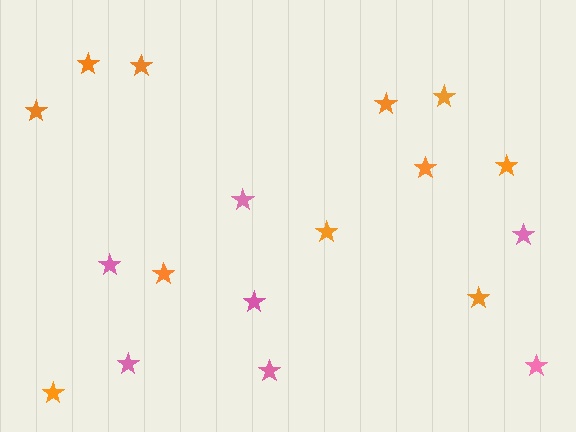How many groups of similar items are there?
There are 2 groups: one group of pink stars (7) and one group of orange stars (11).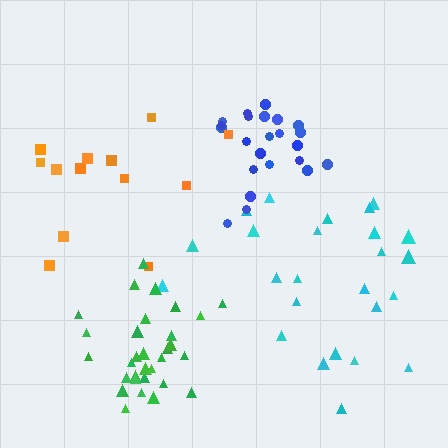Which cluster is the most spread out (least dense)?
Orange.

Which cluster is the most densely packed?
Green.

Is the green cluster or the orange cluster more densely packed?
Green.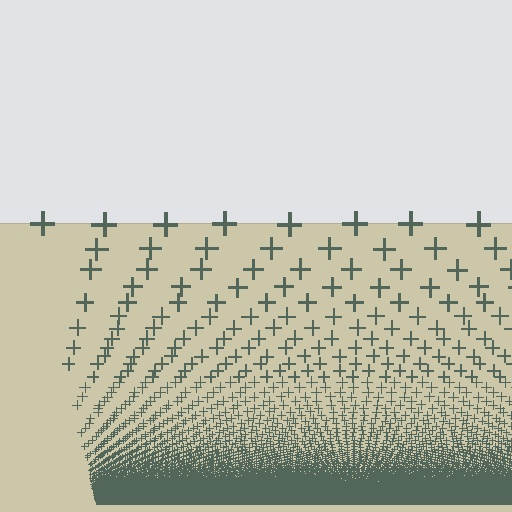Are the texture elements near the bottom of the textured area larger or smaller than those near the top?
Smaller. The gradient is inverted — elements near the bottom are smaller and denser.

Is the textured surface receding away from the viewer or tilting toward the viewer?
The surface appears to tilt toward the viewer. Texture elements get larger and sparser toward the top.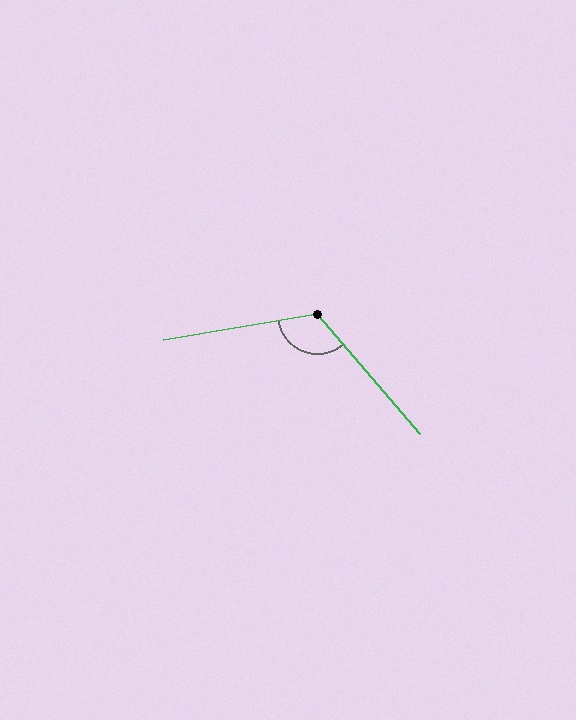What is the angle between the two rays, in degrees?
Approximately 121 degrees.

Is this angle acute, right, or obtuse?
It is obtuse.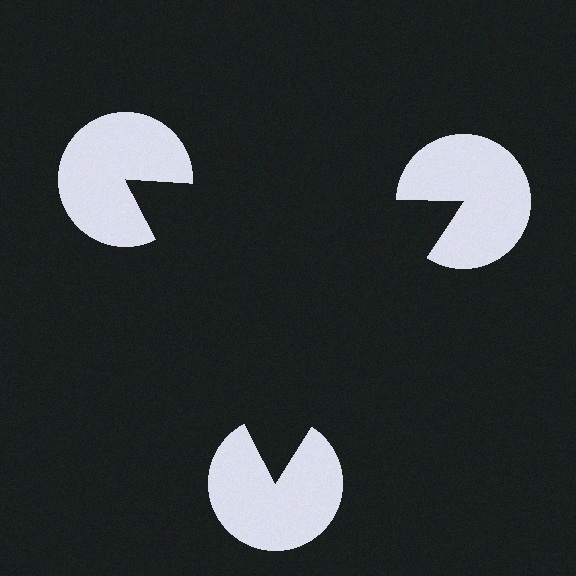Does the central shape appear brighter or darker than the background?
It typically appears slightly darker than the background, even though no actual brightness change is drawn.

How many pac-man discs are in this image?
There are 3 — one at each vertex of the illusory triangle.